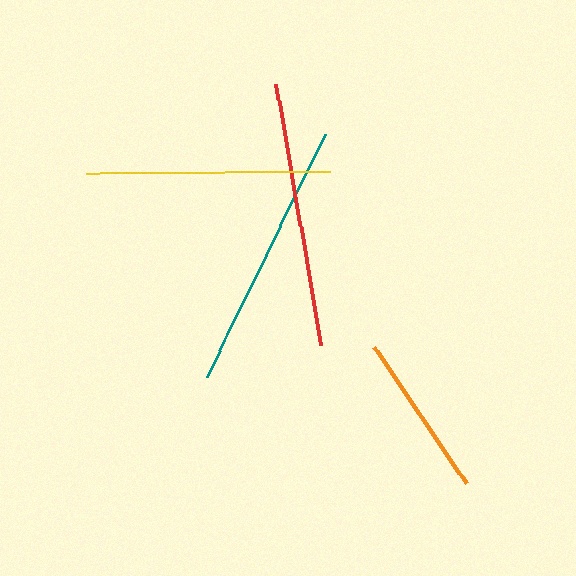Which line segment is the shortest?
The orange line is the shortest at approximately 165 pixels.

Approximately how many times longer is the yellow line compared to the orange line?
The yellow line is approximately 1.5 times the length of the orange line.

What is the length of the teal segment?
The teal segment is approximately 270 pixels long.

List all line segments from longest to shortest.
From longest to shortest: teal, red, yellow, orange.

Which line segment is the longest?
The teal line is the longest at approximately 270 pixels.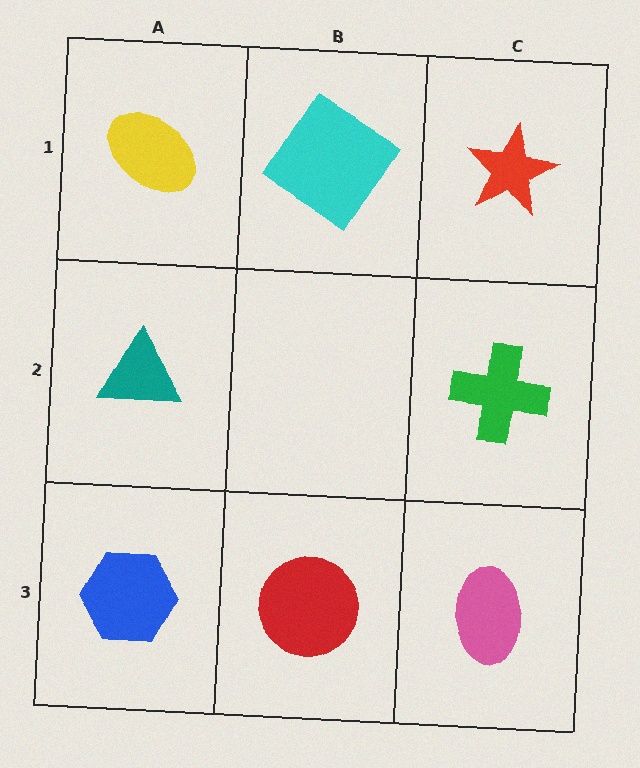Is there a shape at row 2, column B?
No, that cell is empty.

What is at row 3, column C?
A pink ellipse.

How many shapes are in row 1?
3 shapes.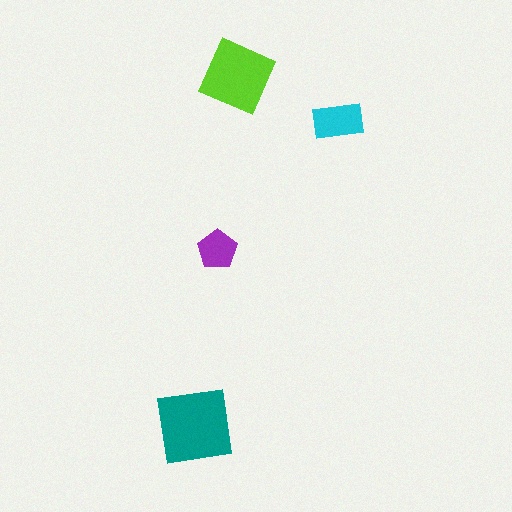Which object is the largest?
The teal square.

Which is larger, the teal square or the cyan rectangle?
The teal square.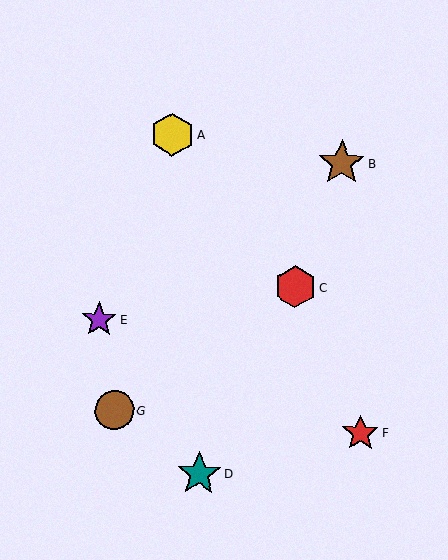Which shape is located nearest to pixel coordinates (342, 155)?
The brown star (labeled B) at (342, 163) is nearest to that location.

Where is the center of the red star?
The center of the red star is at (360, 433).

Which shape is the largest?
The brown star (labeled B) is the largest.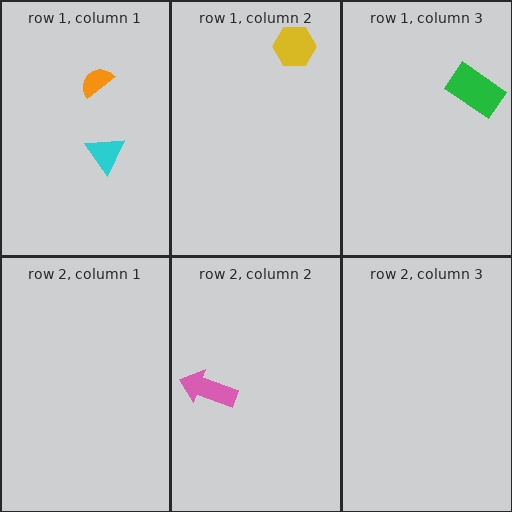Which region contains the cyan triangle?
The row 1, column 1 region.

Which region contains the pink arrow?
The row 2, column 2 region.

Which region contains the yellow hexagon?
The row 1, column 2 region.